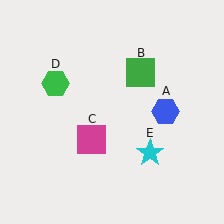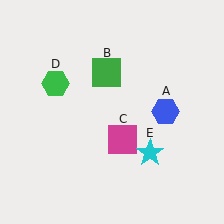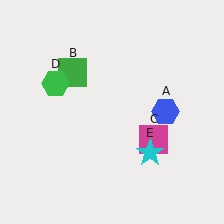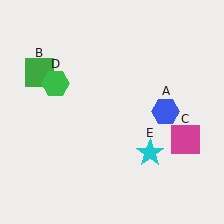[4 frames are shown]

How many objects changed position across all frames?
2 objects changed position: green square (object B), magenta square (object C).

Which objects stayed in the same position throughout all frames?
Blue hexagon (object A) and green hexagon (object D) and cyan star (object E) remained stationary.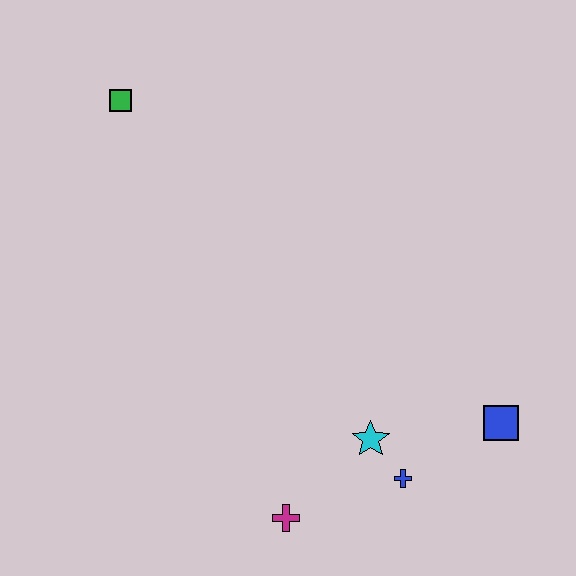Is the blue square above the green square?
No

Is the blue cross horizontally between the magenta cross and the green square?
No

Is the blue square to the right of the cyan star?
Yes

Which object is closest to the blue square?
The blue cross is closest to the blue square.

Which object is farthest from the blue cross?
The green square is farthest from the blue cross.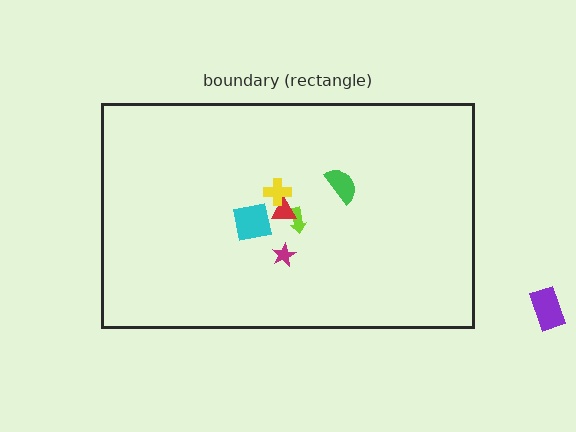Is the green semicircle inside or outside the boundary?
Inside.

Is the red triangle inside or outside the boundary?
Inside.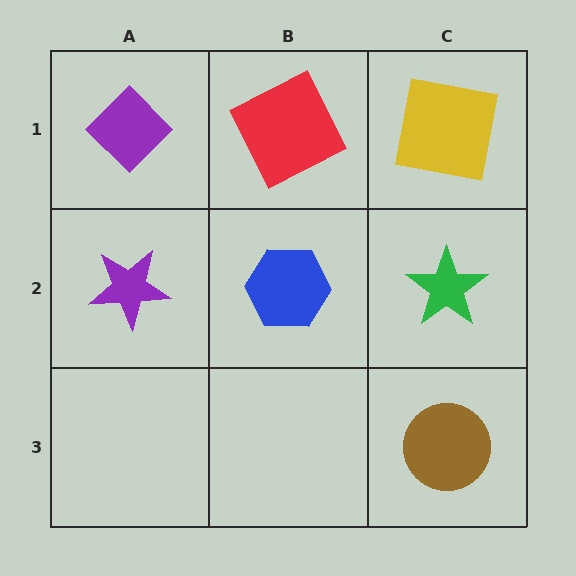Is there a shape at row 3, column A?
No, that cell is empty.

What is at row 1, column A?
A purple diamond.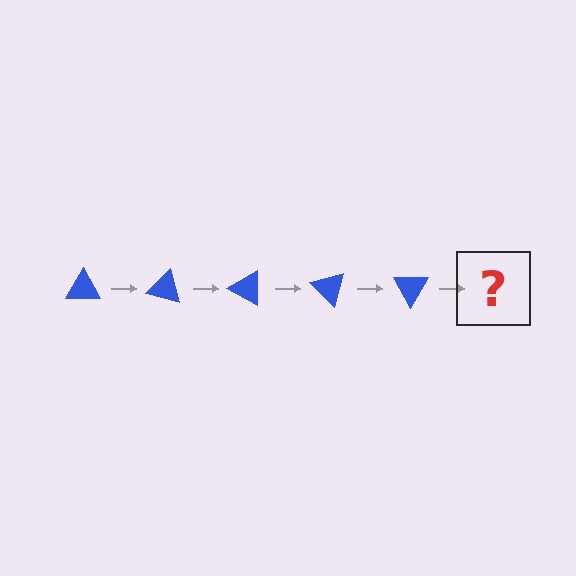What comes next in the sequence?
The next element should be a blue triangle rotated 75 degrees.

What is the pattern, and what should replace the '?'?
The pattern is that the triangle rotates 15 degrees each step. The '?' should be a blue triangle rotated 75 degrees.